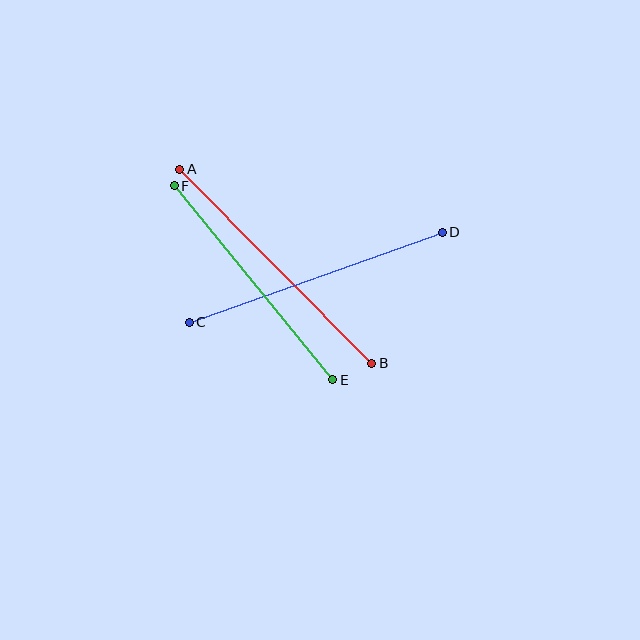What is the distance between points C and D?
The distance is approximately 269 pixels.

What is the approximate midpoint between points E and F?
The midpoint is at approximately (254, 283) pixels.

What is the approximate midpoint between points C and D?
The midpoint is at approximately (316, 277) pixels.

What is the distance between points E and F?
The distance is approximately 250 pixels.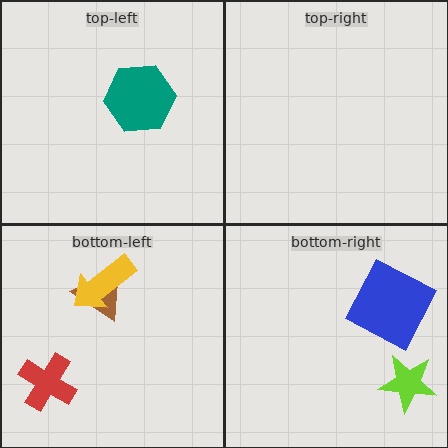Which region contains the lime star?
The bottom-right region.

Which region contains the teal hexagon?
The top-left region.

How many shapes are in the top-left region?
1.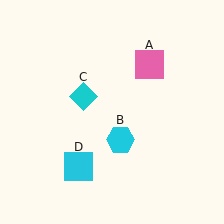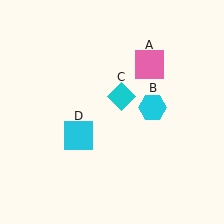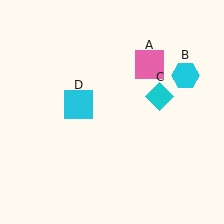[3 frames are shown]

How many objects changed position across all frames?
3 objects changed position: cyan hexagon (object B), cyan diamond (object C), cyan square (object D).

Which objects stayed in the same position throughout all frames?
Pink square (object A) remained stationary.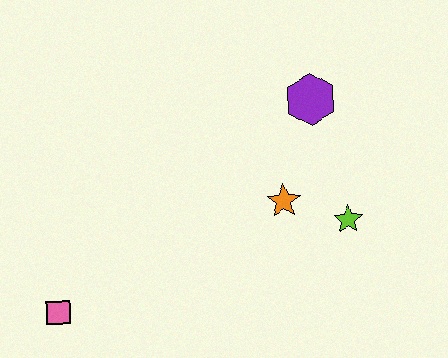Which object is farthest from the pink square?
The purple hexagon is farthest from the pink square.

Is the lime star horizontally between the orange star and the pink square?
No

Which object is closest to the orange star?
The lime star is closest to the orange star.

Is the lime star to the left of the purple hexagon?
No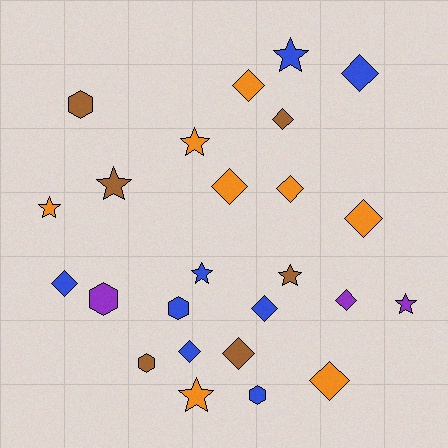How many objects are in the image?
There are 25 objects.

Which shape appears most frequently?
Diamond, with 12 objects.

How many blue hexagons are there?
There are 2 blue hexagons.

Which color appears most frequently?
Blue, with 8 objects.